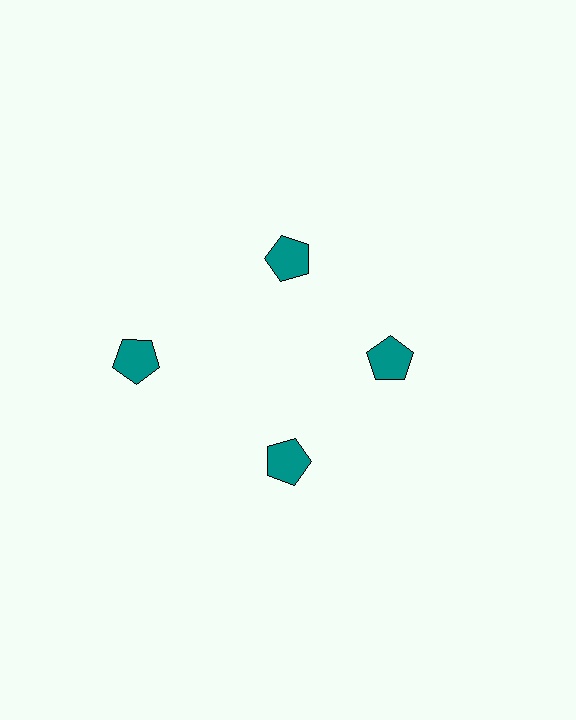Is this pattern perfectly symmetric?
No. The 4 teal pentagons are arranged in a ring, but one element near the 9 o'clock position is pushed outward from the center, breaking the 4-fold rotational symmetry.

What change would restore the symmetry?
The symmetry would be restored by moving it inward, back onto the ring so that all 4 pentagons sit at equal angles and equal distance from the center.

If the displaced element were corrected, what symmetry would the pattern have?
It would have 4-fold rotational symmetry — the pattern would map onto itself every 90 degrees.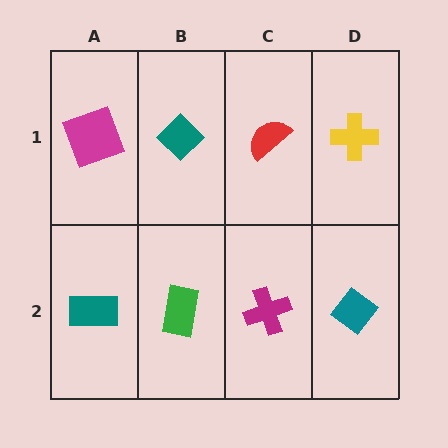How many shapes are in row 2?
4 shapes.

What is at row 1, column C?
A red semicircle.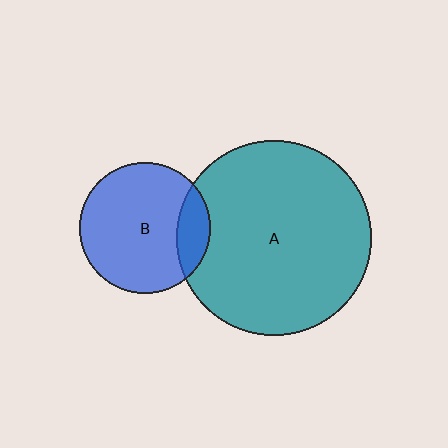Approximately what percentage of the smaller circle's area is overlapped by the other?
Approximately 15%.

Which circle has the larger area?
Circle A (teal).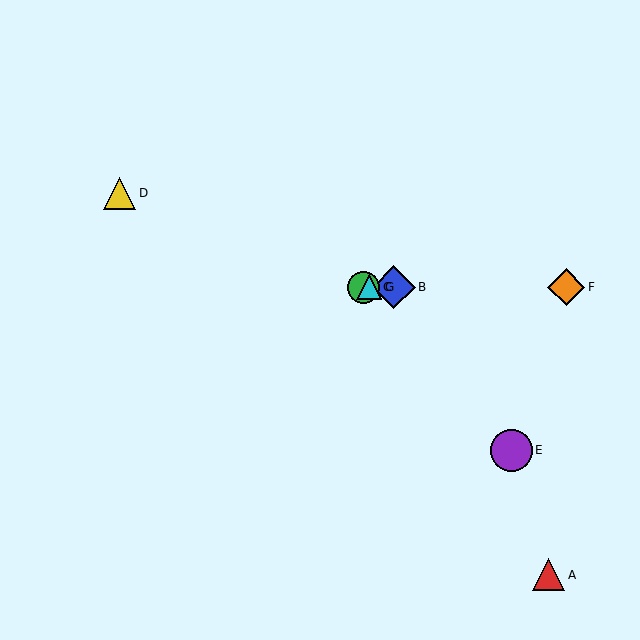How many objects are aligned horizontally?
4 objects (B, C, F, G) are aligned horizontally.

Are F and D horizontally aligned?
No, F is at y≈287 and D is at y≈193.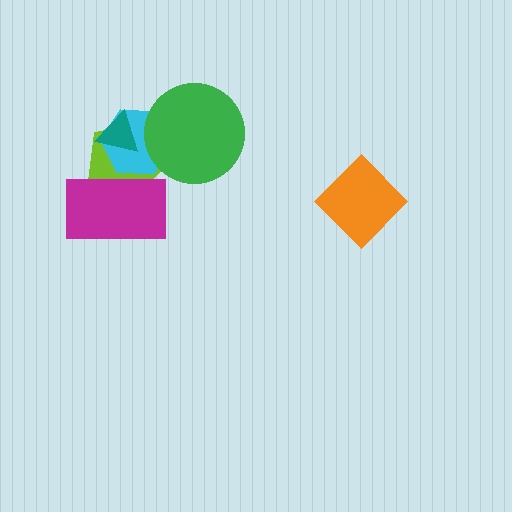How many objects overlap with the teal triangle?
2 objects overlap with the teal triangle.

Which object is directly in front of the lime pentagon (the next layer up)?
The cyan hexagon is directly in front of the lime pentagon.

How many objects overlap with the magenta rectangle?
2 objects overlap with the magenta rectangle.